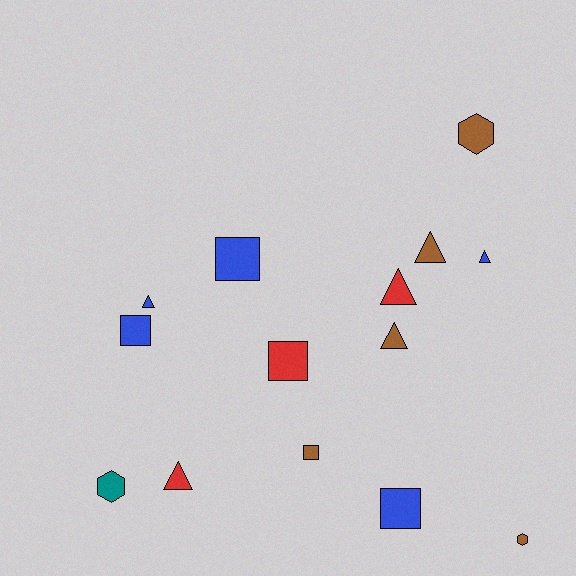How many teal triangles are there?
There are no teal triangles.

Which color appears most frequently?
Brown, with 5 objects.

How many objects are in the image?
There are 14 objects.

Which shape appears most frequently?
Triangle, with 6 objects.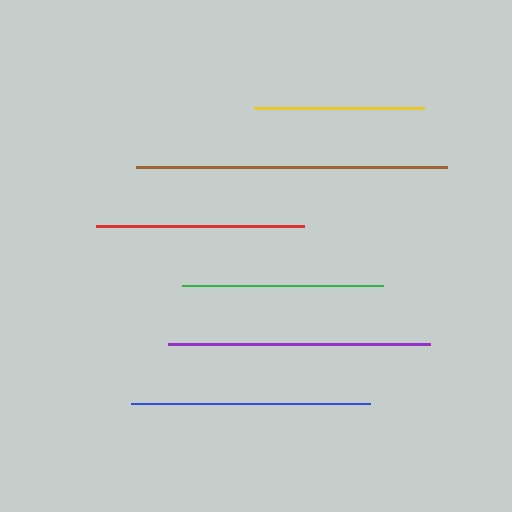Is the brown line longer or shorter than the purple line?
The brown line is longer than the purple line.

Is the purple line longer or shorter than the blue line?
The purple line is longer than the blue line.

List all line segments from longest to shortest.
From longest to shortest: brown, purple, blue, red, green, yellow.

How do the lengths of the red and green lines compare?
The red and green lines are approximately the same length.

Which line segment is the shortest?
The yellow line is the shortest at approximately 170 pixels.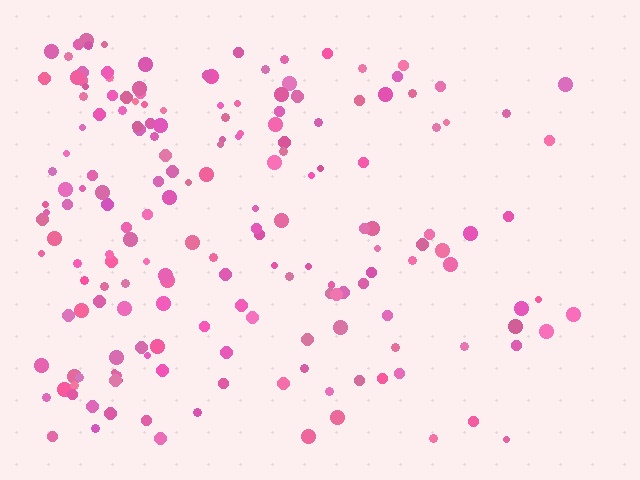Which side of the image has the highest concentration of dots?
The left.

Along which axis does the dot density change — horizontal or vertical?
Horizontal.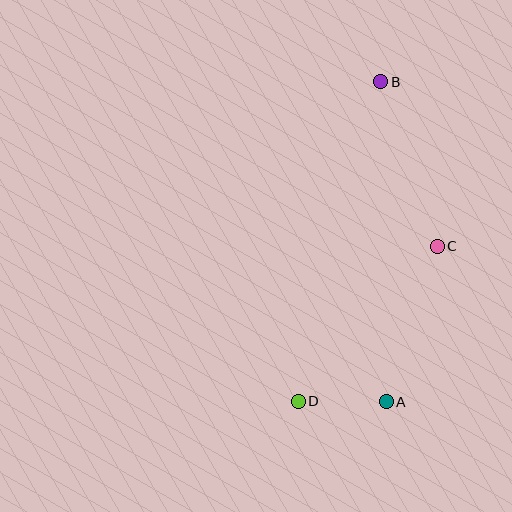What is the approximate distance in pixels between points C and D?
The distance between C and D is approximately 208 pixels.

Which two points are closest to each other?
Points A and D are closest to each other.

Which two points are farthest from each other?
Points B and D are farthest from each other.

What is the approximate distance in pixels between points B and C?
The distance between B and C is approximately 174 pixels.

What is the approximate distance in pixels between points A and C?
The distance between A and C is approximately 164 pixels.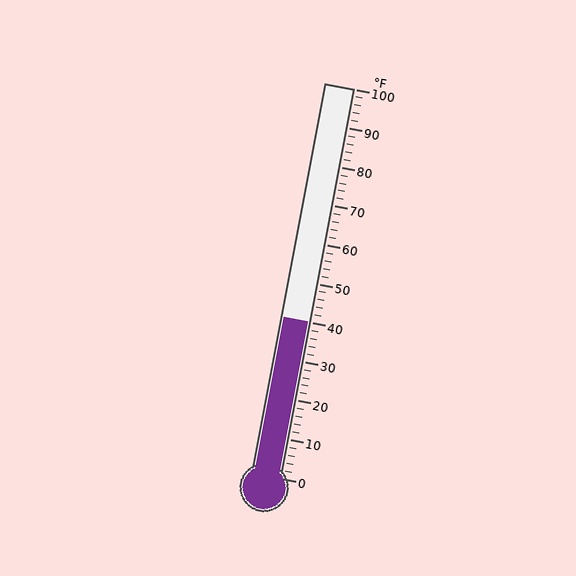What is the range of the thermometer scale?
The thermometer scale ranges from 0°F to 100°F.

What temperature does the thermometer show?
The thermometer shows approximately 40°F.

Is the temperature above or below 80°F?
The temperature is below 80°F.